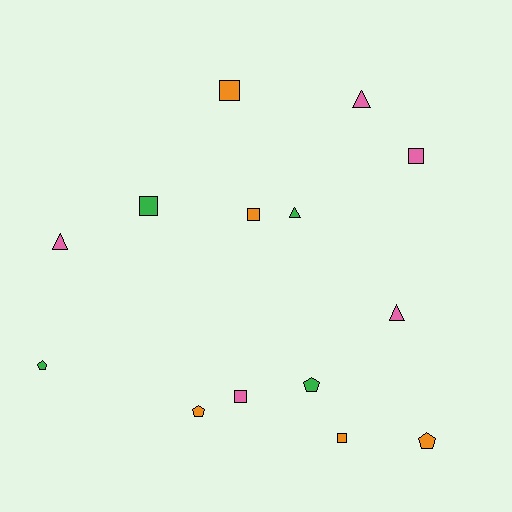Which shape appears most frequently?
Square, with 6 objects.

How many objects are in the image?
There are 14 objects.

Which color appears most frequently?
Pink, with 5 objects.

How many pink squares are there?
There are 2 pink squares.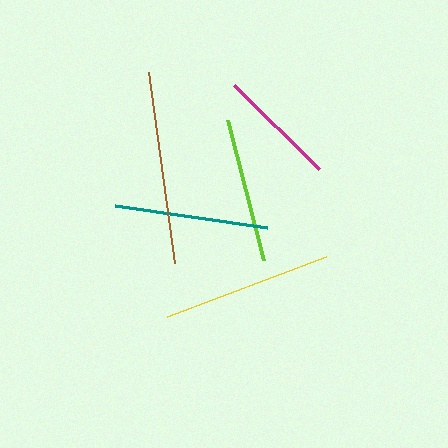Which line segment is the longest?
The brown line is the longest at approximately 193 pixels.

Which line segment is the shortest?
The magenta line is the shortest at approximately 120 pixels.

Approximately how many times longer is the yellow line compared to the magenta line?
The yellow line is approximately 1.4 times the length of the magenta line.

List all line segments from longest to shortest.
From longest to shortest: brown, yellow, teal, lime, magenta.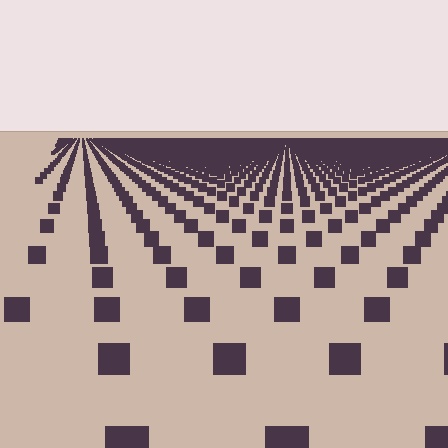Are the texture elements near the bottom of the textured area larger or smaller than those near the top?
Larger. Near the bottom, elements are closer to the viewer and appear at a bigger on-screen size.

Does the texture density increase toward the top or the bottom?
Density increases toward the top.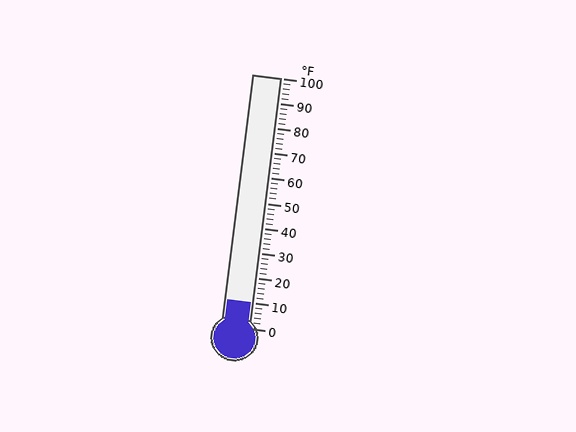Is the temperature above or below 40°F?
The temperature is below 40°F.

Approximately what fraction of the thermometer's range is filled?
The thermometer is filled to approximately 10% of its range.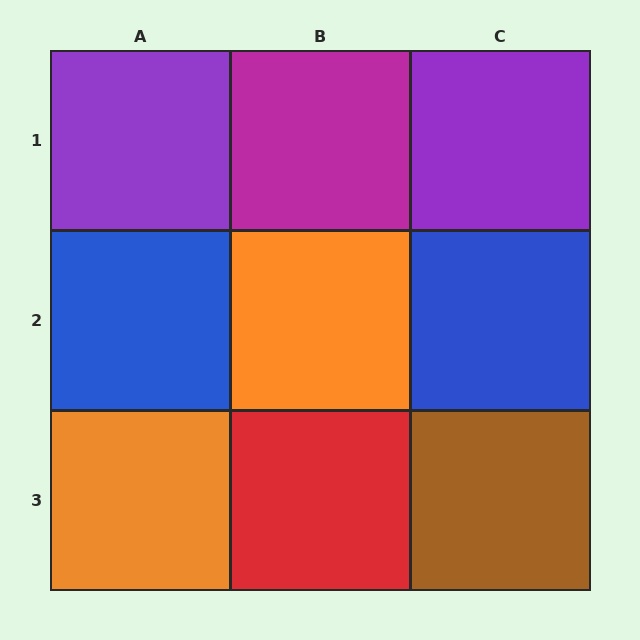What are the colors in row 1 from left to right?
Purple, magenta, purple.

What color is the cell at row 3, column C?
Brown.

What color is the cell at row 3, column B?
Red.